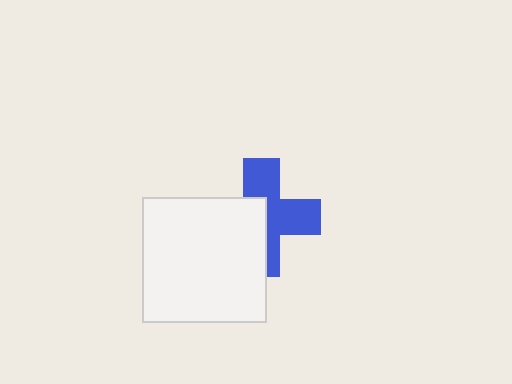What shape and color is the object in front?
The object in front is a white square.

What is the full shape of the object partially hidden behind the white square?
The partially hidden object is a blue cross.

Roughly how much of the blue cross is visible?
About half of it is visible (roughly 53%).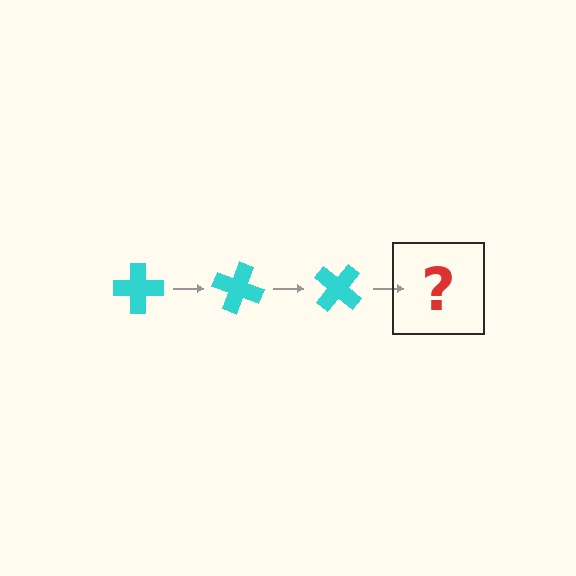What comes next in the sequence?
The next element should be a cyan cross rotated 60 degrees.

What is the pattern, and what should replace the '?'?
The pattern is that the cross rotates 20 degrees each step. The '?' should be a cyan cross rotated 60 degrees.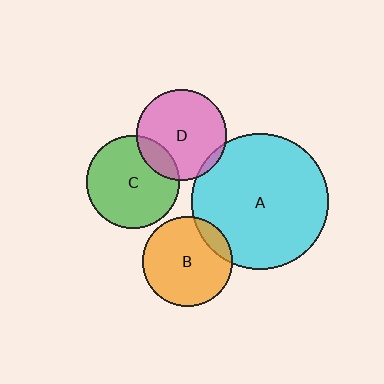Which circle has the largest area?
Circle A (cyan).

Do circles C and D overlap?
Yes.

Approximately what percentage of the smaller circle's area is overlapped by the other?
Approximately 15%.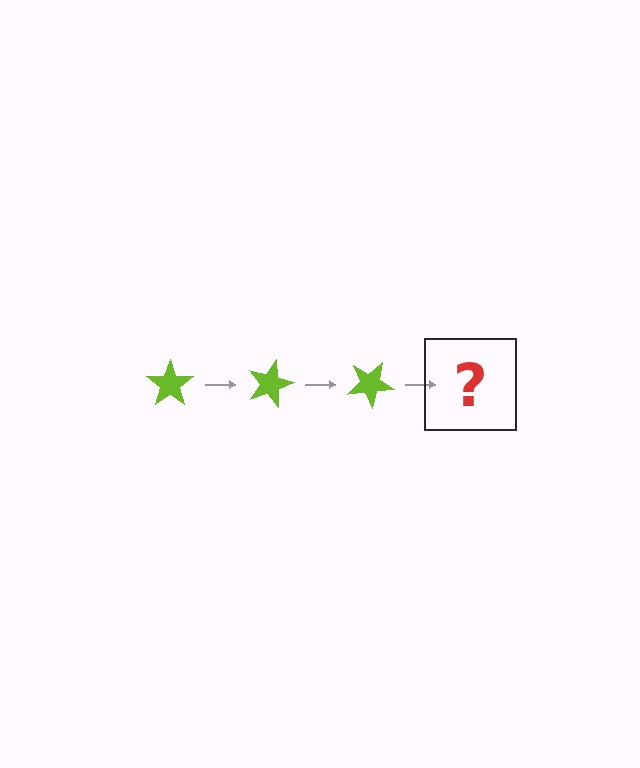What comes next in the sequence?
The next element should be a lime star rotated 45 degrees.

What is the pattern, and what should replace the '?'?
The pattern is that the star rotates 15 degrees each step. The '?' should be a lime star rotated 45 degrees.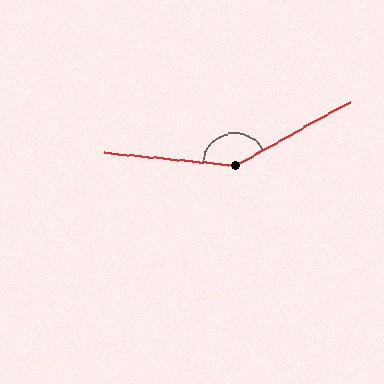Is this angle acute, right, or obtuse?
It is obtuse.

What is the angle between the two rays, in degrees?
Approximately 146 degrees.